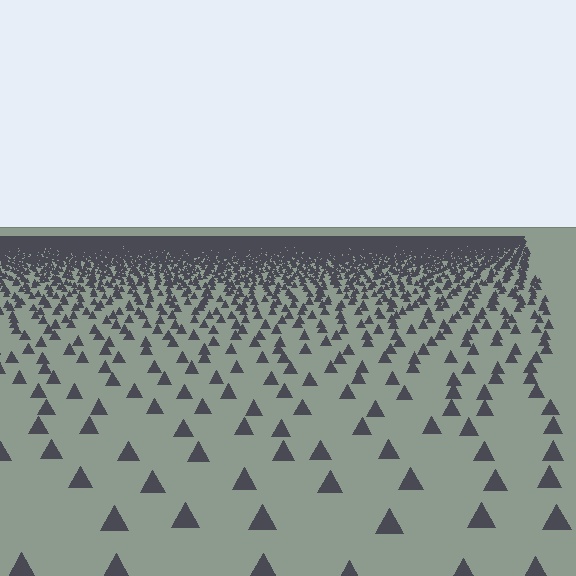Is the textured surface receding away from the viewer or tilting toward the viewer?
The surface is receding away from the viewer. Texture elements get smaller and denser toward the top.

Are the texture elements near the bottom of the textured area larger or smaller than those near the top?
Larger. Near the bottom, elements are closer to the viewer and appear at a bigger on-screen size.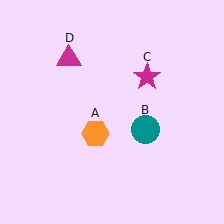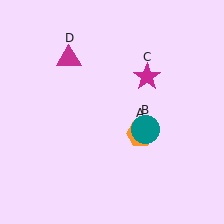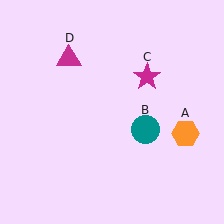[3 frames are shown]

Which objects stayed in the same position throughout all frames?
Teal circle (object B) and magenta star (object C) and magenta triangle (object D) remained stationary.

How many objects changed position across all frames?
1 object changed position: orange hexagon (object A).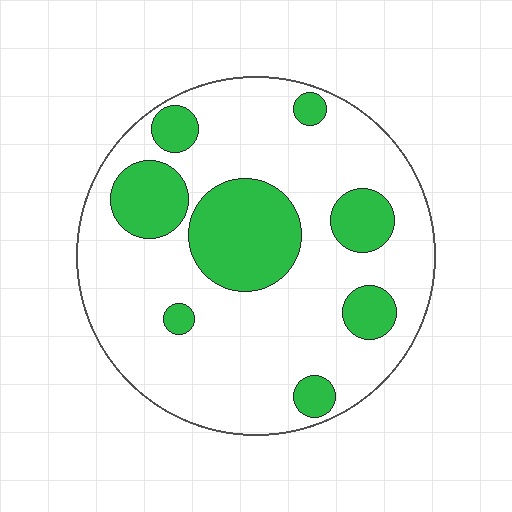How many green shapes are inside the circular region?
8.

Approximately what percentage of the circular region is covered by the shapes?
Approximately 25%.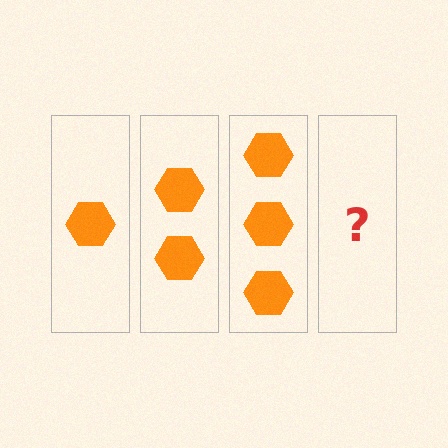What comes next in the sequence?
The next element should be 4 hexagons.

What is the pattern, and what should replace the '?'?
The pattern is that each step adds one more hexagon. The '?' should be 4 hexagons.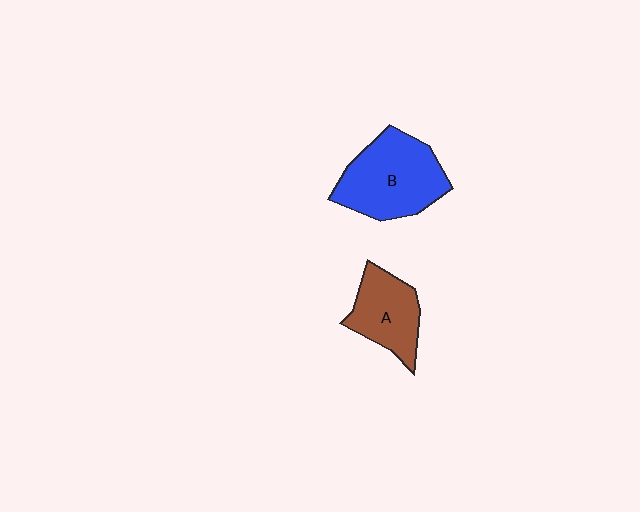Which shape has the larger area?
Shape B (blue).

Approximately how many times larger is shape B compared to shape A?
Approximately 1.5 times.